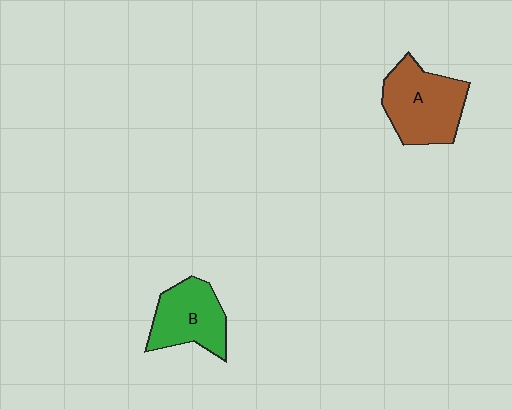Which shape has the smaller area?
Shape B (green).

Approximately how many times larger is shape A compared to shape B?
Approximately 1.2 times.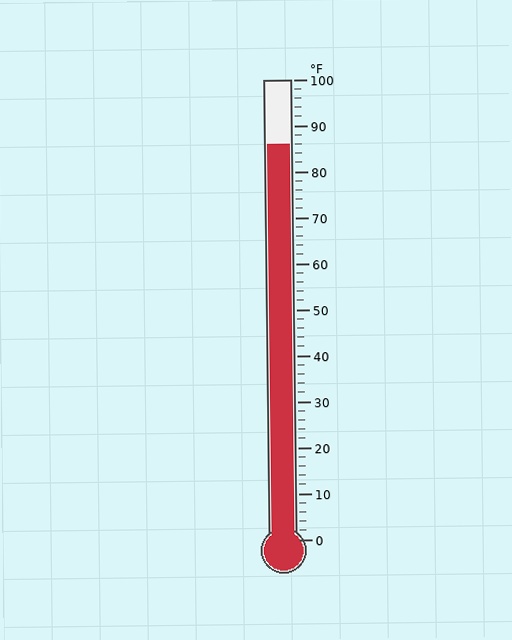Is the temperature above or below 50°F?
The temperature is above 50°F.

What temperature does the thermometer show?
The thermometer shows approximately 86°F.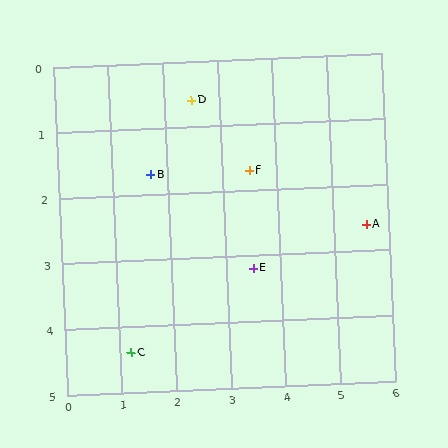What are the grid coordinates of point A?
Point A is at approximately (5.6, 2.6).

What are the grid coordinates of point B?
Point B is at approximately (1.7, 1.7).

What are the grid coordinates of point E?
Point E is at approximately (3.5, 3.2).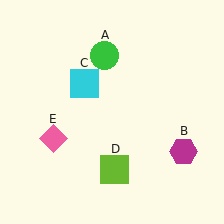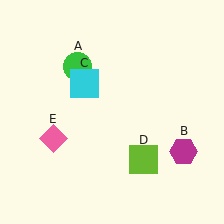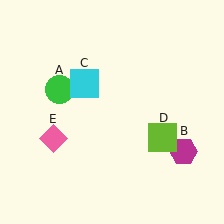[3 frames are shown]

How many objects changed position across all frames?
2 objects changed position: green circle (object A), lime square (object D).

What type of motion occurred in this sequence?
The green circle (object A), lime square (object D) rotated counterclockwise around the center of the scene.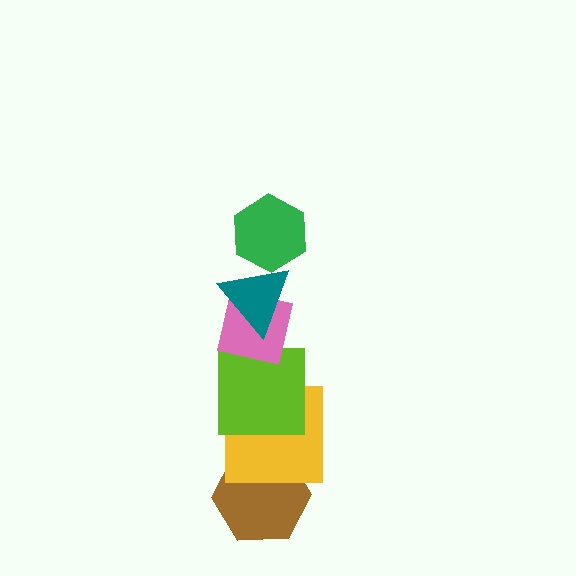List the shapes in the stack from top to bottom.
From top to bottom: the green hexagon, the teal triangle, the pink square, the lime square, the yellow square, the brown hexagon.